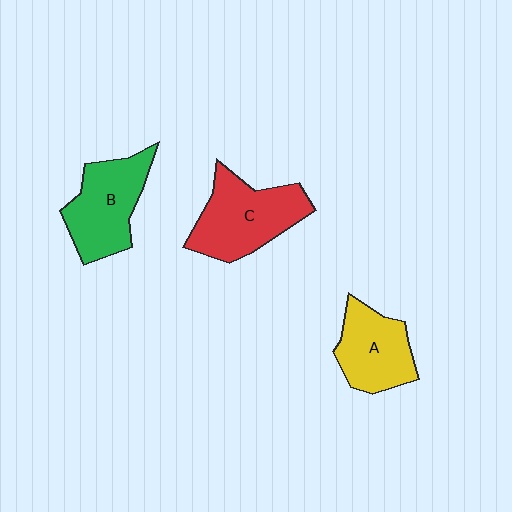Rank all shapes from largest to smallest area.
From largest to smallest: C (red), B (green), A (yellow).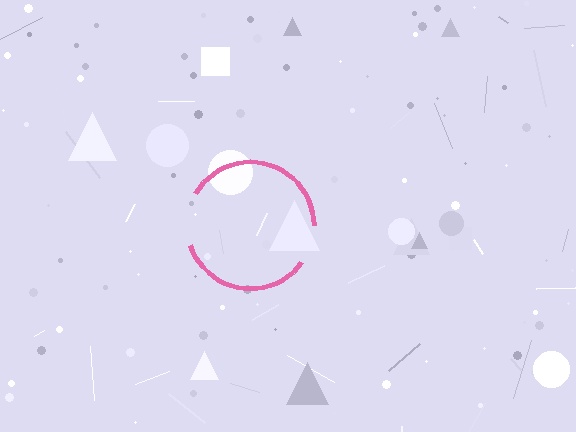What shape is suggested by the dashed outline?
The dashed outline suggests a circle.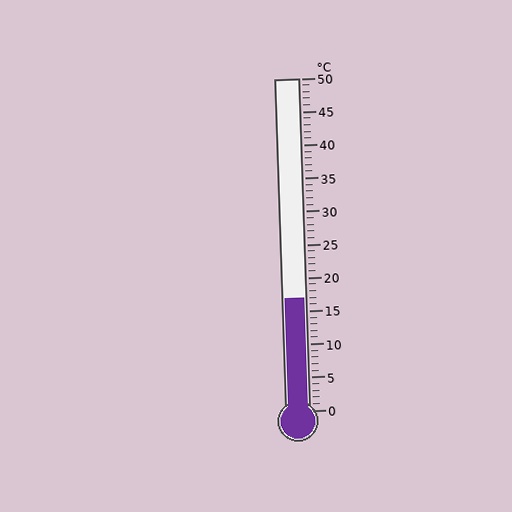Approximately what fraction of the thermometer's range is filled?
The thermometer is filled to approximately 35% of its range.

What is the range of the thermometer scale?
The thermometer scale ranges from 0°C to 50°C.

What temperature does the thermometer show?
The thermometer shows approximately 17°C.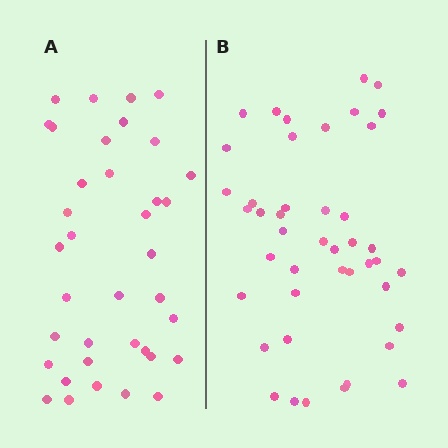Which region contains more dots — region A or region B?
Region B (the right region) has more dots.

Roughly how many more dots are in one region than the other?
Region B has roughly 8 or so more dots than region A.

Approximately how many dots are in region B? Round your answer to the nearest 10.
About 40 dots. (The exact count is 44, which rounds to 40.)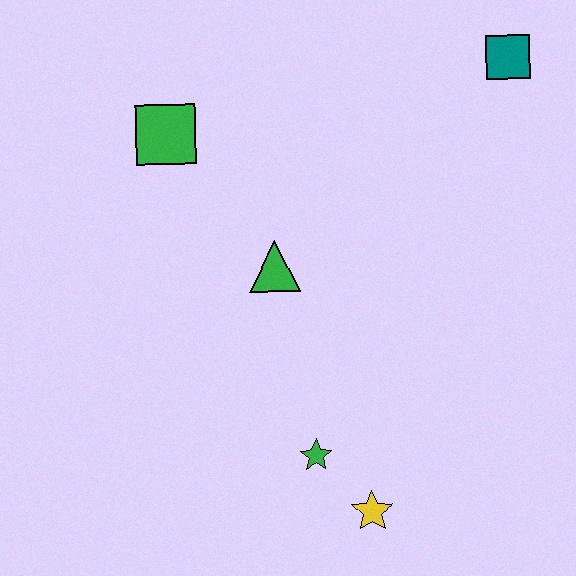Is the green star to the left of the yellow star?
Yes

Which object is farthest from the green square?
The yellow star is farthest from the green square.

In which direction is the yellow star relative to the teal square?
The yellow star is below the teal square.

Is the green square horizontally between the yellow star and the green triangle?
No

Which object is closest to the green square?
The green triangle is closest to the green square.